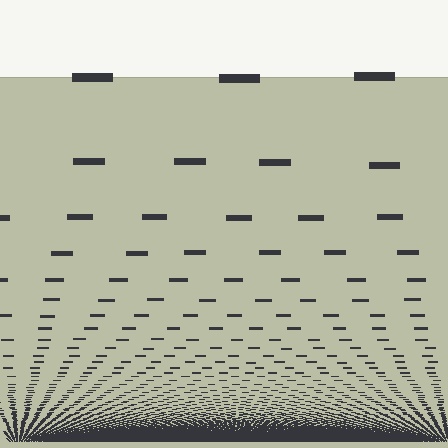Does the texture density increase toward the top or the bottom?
Density increases toward the bottom.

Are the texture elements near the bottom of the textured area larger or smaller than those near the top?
Smaller. The gradient is inverted — elements near the bottom are smaller and denser.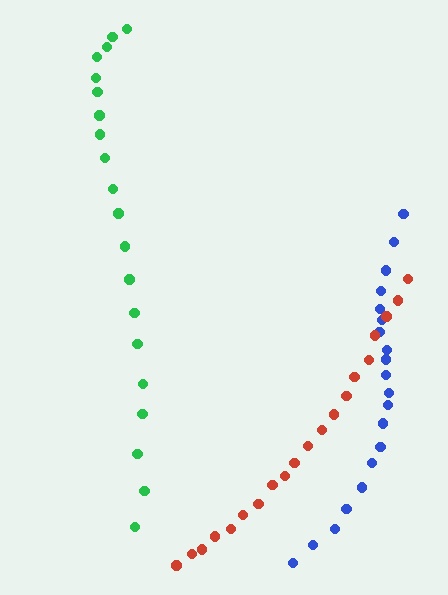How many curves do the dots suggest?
There are 3 distinct paths.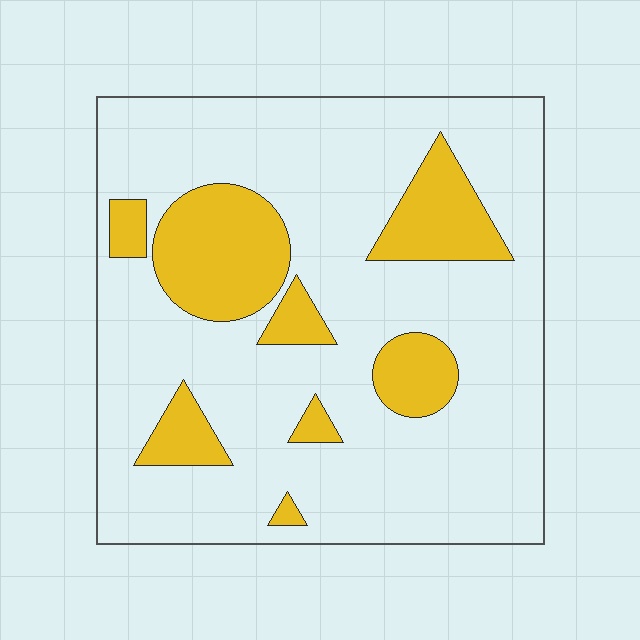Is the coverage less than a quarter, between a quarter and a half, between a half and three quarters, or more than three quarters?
Less than a quarter.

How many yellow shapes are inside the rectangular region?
8.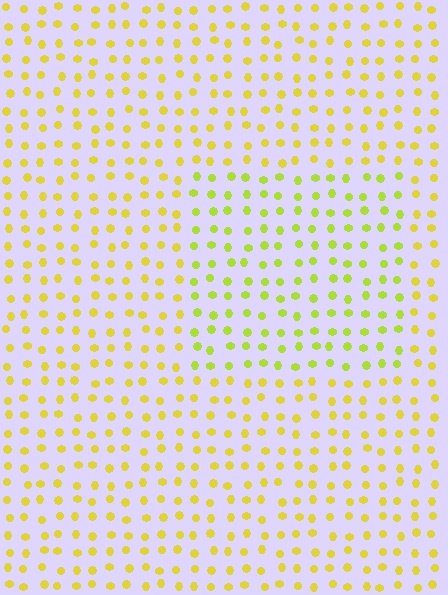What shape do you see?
I see a rectangle.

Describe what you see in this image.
The image is filled with small yellow elements in a uniform arrangement. A rectangle-shaped region is visible where the elements are tinted to a slightly different hue, forming a subtle color boundary.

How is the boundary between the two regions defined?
The boundary is defined purely by a slight shift in hue (about 23 degrees). Spacing, size, and orientation are identical on both sides.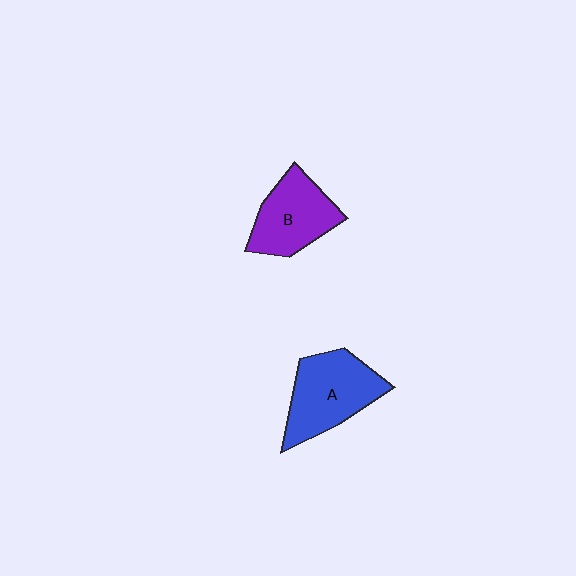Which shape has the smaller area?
Shape B (purple).